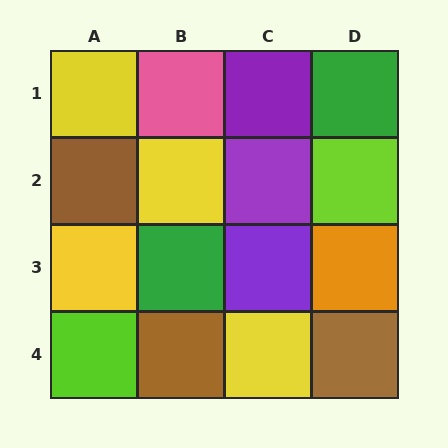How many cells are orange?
1 cell is orange.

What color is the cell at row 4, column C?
Yellow.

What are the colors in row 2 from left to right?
Brown, yellow, purple, lime.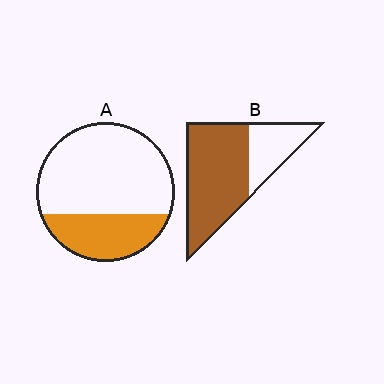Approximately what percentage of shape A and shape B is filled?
A is approximately 30% and B is approximately 70%.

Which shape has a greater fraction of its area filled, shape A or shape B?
Shape B.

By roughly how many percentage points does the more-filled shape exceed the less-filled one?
By roughly 40 percentage points (B over A).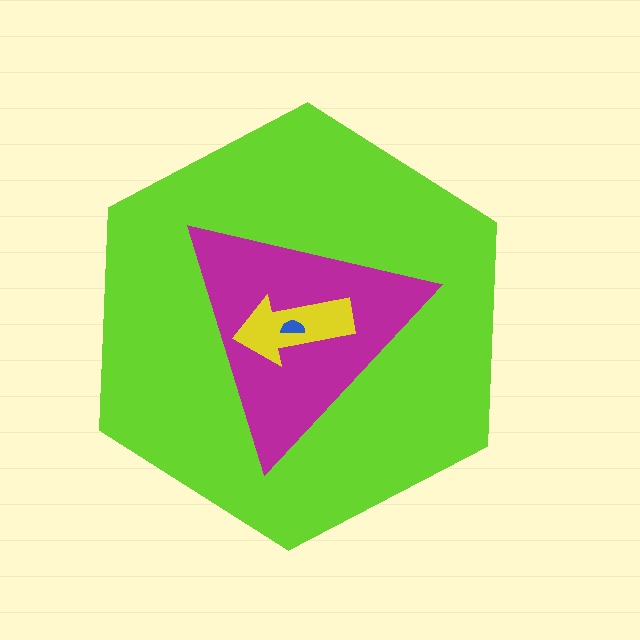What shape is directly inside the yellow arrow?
The blue semicircle.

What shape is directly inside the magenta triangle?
The yellow arrow.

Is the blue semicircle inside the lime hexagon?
Yes.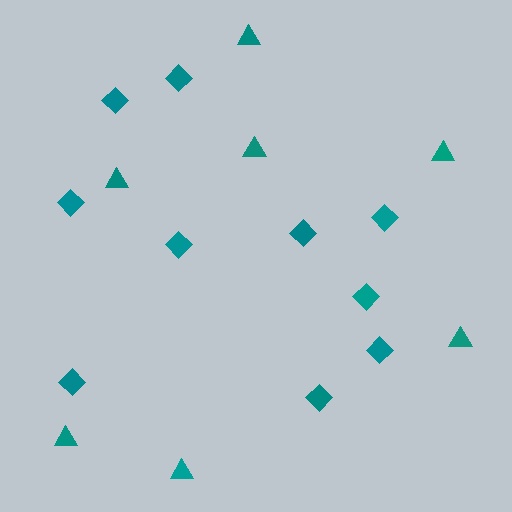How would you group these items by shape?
There are 2 groups: one group of triangles (7) and one group of diamonds (10).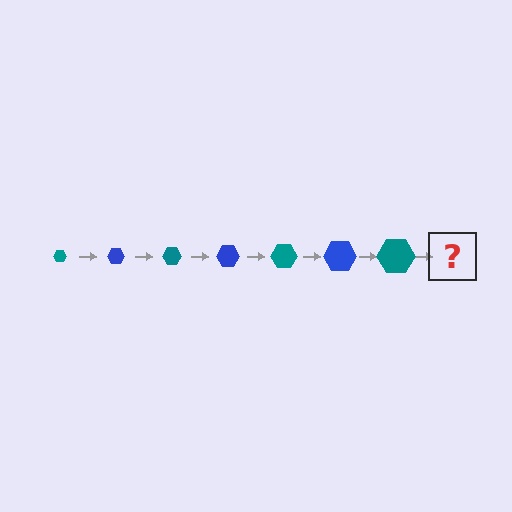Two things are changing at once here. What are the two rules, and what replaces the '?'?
The two rules are that the hexagon grows larger each step and the color cycles through teal and blue. The '?' should be a blue hexagon, larger than the previous one.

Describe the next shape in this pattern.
It should be a blue hexagon, larger than the previous one.